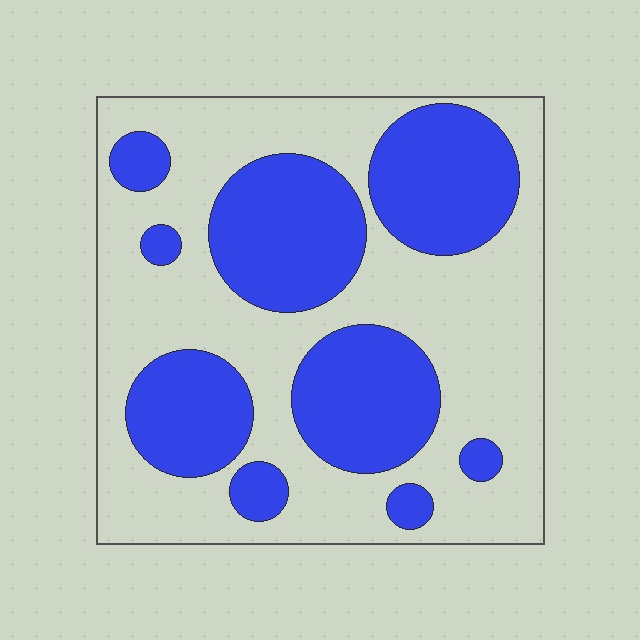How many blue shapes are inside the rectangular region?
9.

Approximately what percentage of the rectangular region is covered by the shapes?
Approximately 40%.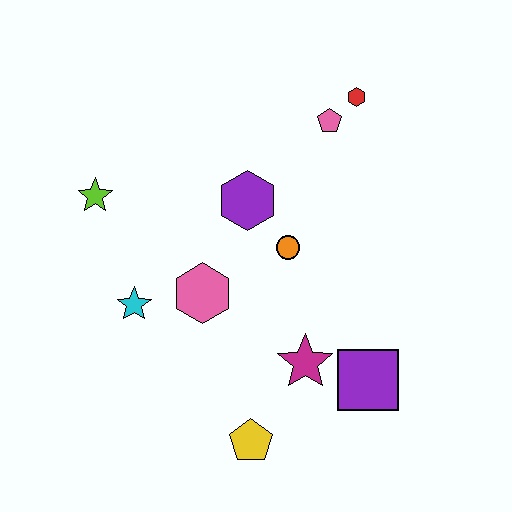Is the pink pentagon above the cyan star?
Yes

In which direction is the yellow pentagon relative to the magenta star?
The yellow pentagon is below the magenta star.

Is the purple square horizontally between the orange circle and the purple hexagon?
No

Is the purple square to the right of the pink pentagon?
Yes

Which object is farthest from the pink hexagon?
The red hexagon is farthest from the pink hexagon.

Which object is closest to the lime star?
The cyan star is closest to the lime star.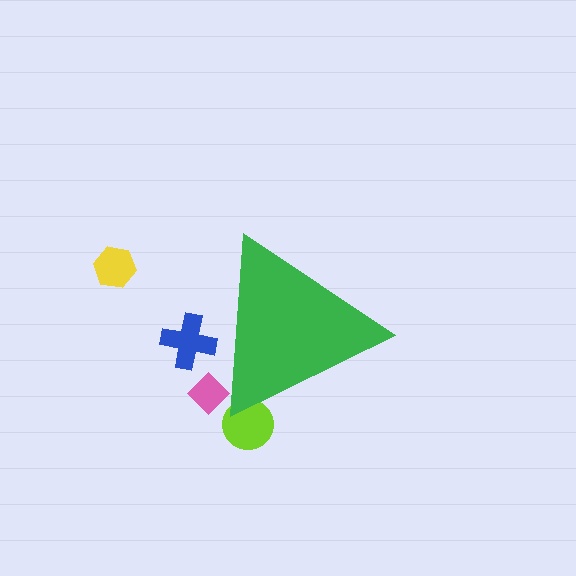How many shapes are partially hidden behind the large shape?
3 shapes are partially hidden.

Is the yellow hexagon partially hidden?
No, the yellow hexagon is fully visible.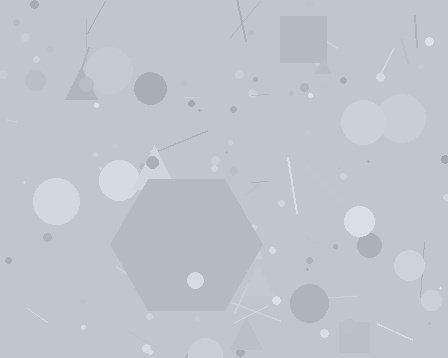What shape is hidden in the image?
A hexagon is hidden in the image.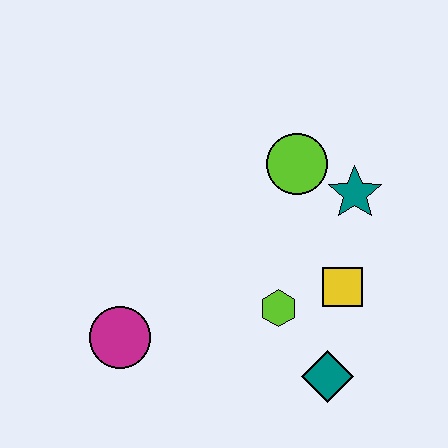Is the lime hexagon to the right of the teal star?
No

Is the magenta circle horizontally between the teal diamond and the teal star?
No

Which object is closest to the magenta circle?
The lime hexagon is closest to the magenta circle.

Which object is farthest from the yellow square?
The magenta circle is farthest from the yellow square.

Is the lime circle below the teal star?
No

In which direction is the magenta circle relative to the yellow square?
The magenta circle is to the left of the yellow square.